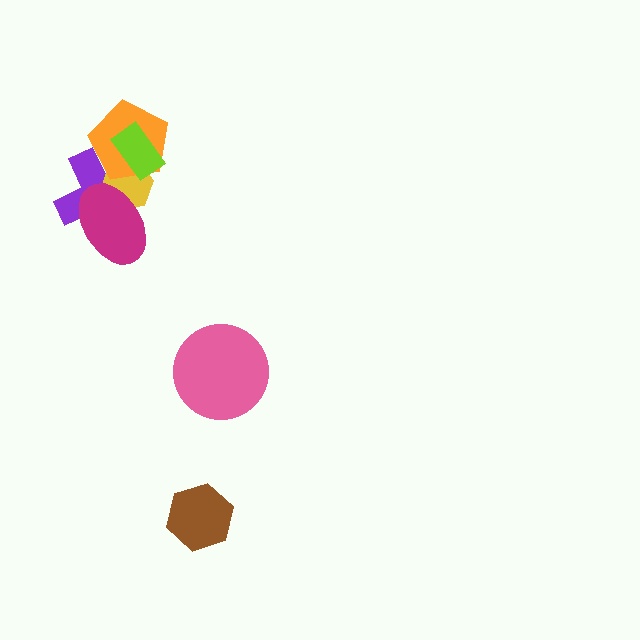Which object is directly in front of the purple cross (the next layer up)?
The yellow hexagon is directly in front of the purple cross.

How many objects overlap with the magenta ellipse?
2 objects overlap with the magenta ellipse.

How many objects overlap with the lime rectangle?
3 objects overlap with the lime rectangle.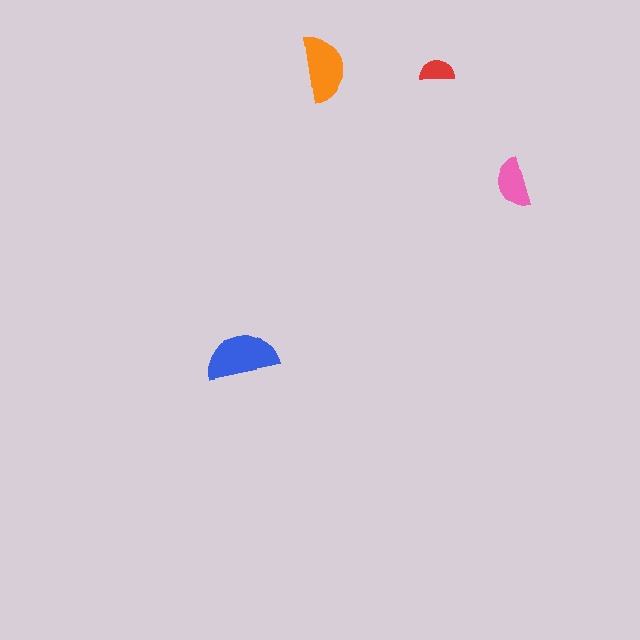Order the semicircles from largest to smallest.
the blue one, the orange one, the pink one, the red one.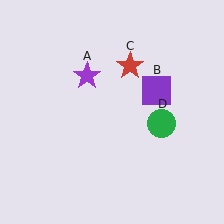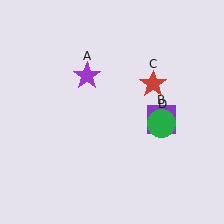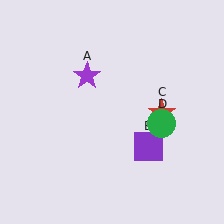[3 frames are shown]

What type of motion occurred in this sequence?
The purple square (object B), red star (object C) rotated clockwise around the center of the scene.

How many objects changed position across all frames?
2 objects changed position: purple square (object B), red star (object C).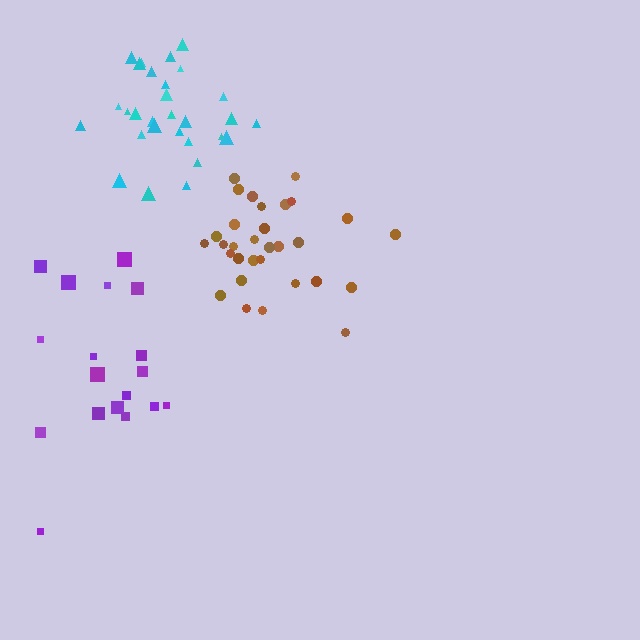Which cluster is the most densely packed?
Cyan.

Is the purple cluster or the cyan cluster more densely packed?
Cyan.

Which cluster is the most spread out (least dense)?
Purple.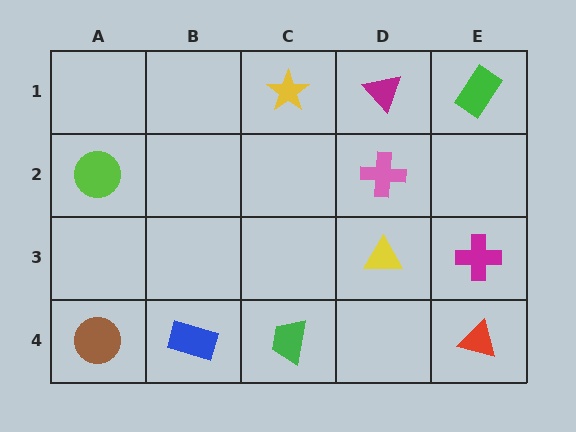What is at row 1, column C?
A yellow star.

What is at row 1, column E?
A green rectangle.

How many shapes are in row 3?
2 shapes.